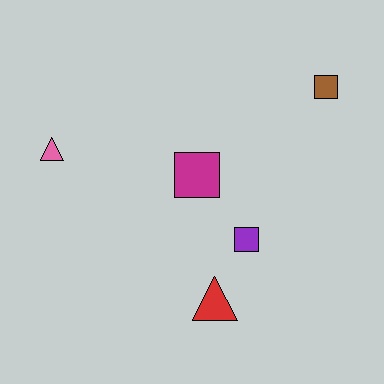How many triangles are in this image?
There are 2 triangles.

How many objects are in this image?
There are 5 objects.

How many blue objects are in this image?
There are no blue objects.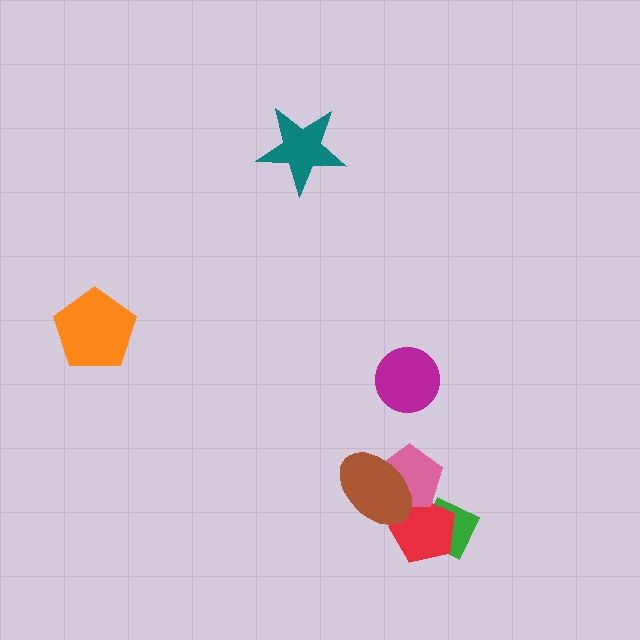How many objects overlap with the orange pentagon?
0 objects overlap with the orange pentagon.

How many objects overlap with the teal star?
0 objects overlap with the teal star.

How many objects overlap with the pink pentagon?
2 objects overlap with the pink pentagon.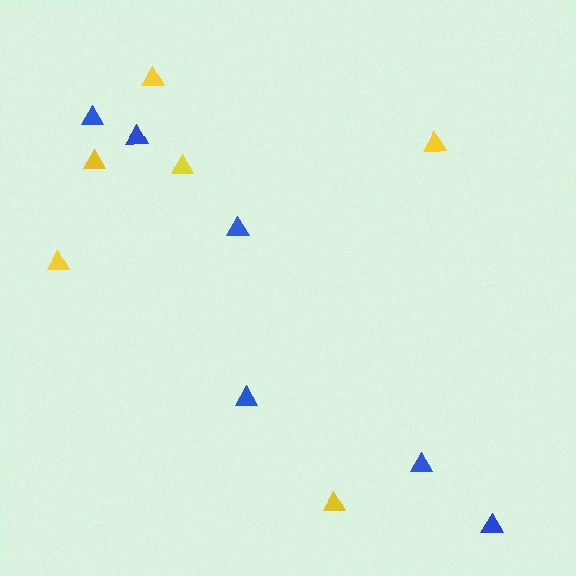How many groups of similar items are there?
There are 2 groups: one group of yellow triangles (6) and one group of blue triangles (6).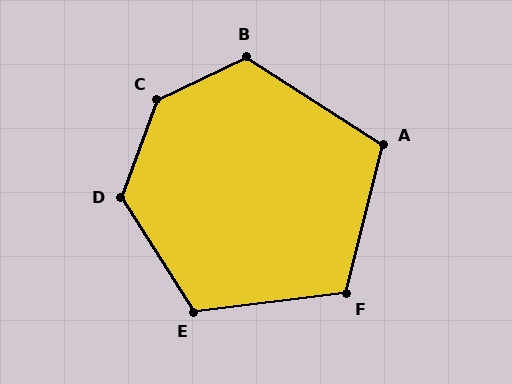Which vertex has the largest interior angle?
C, at approximately 136 degrees.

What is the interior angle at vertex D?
Approximately 127 degrees (obtuse).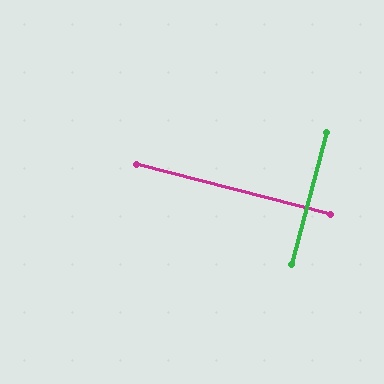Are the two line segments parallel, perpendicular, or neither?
Perpendicular — they meet at approximately 90°.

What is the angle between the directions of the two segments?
Approximately 90 degrees.